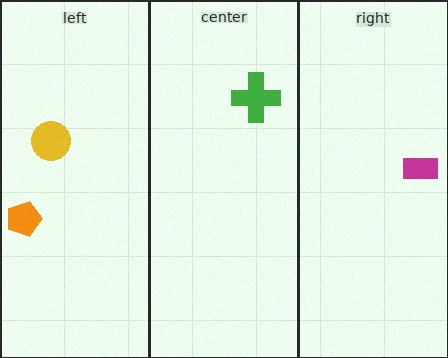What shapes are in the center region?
The green cross.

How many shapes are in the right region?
1.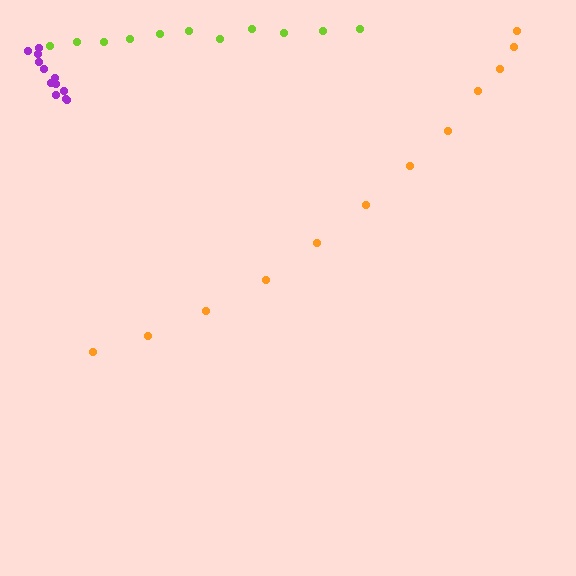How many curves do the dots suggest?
There are 3 distinct paths.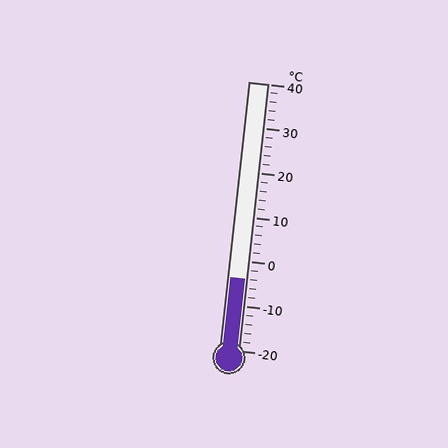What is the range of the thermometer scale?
The thermometer scale ranges from -20°C to 40°C.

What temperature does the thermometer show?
The thermometer shows approximately -4°C.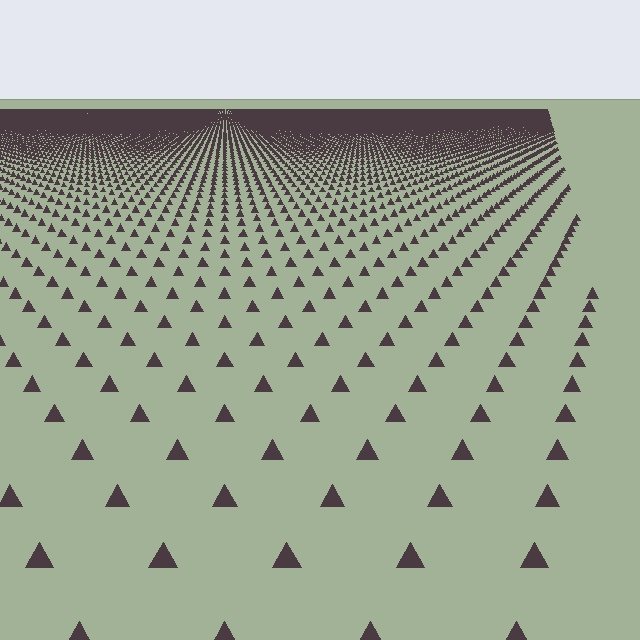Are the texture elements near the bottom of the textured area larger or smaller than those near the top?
Larger. Near the bottom, elements are closer to the viewer and appear at a bigger on-screen size.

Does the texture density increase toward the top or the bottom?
Density increases toward the top.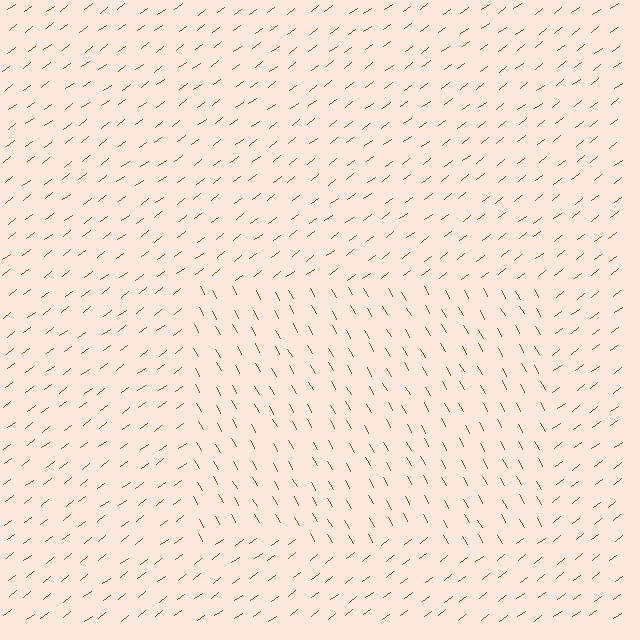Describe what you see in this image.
The image is filled with small brown line segments. A rectangle region in the image has lines oriented differently from the surrounding lines, creating a visible texture boundary.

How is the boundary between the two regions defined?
The boundary is defined purely by a change in line orientation (approximately 82 degrees difference). All lines are the same color and thickness.